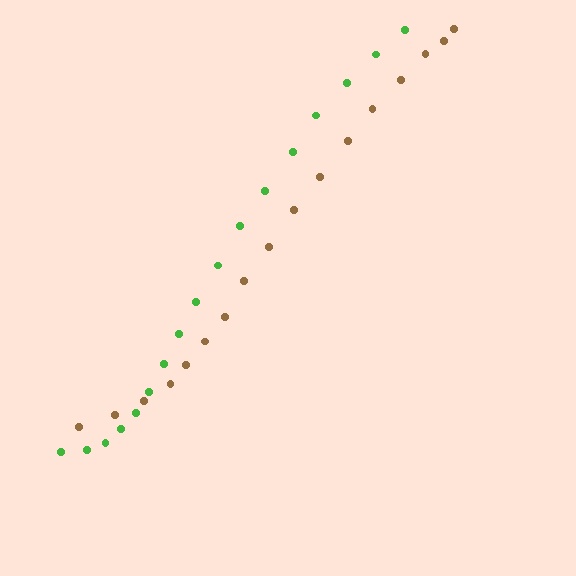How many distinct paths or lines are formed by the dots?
There are 2 distinct paths.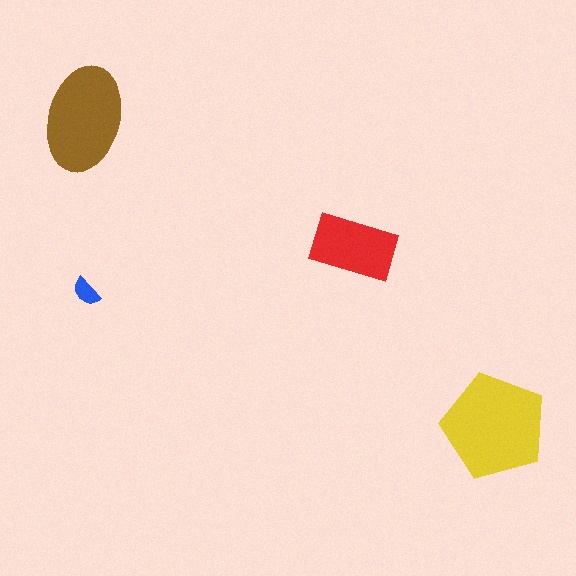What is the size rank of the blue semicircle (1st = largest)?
4th.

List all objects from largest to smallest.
The yellow pentagon, the brown ellipse, the red rectangle, the blue semicircle.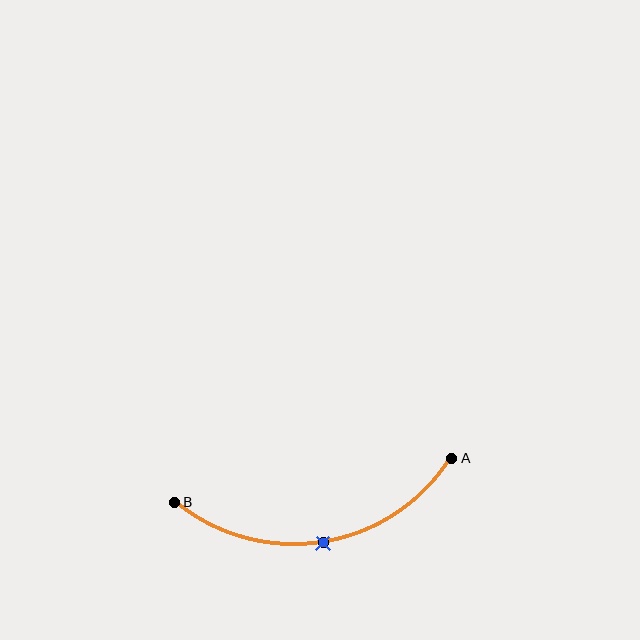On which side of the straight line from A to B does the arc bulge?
The arc bulges below the straight line connecting A and B.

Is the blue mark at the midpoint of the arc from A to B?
Yes. The blue mark lies on the arc at equal arc-length from both A and B — it is the arc midpoint.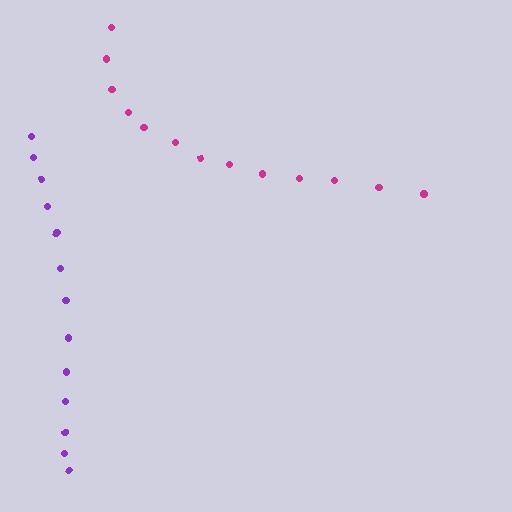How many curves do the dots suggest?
There are 2 distinct paths.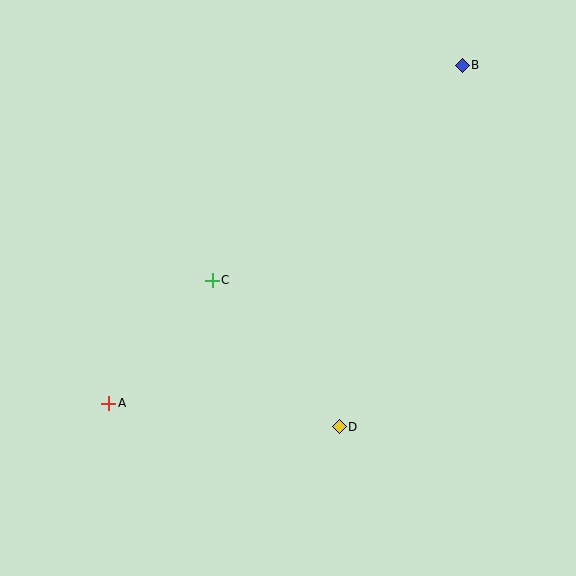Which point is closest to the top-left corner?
Point C is closest to the top-left corner.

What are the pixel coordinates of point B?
Point B is at (462, 65).